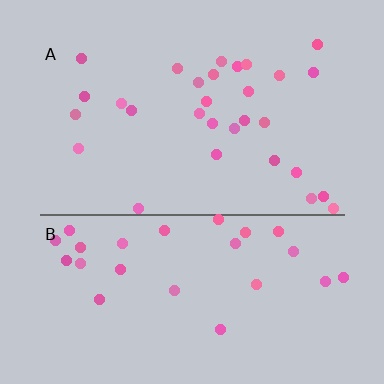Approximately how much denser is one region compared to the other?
Approximately 1.1× — region A over region B.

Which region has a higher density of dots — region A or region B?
A (the top).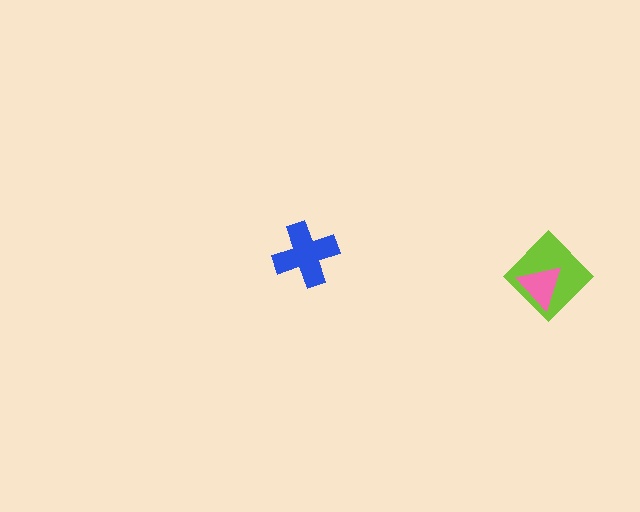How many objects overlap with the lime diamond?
1 object overlaps with the lime diamond.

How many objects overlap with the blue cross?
0 objects overlap with the blue cross.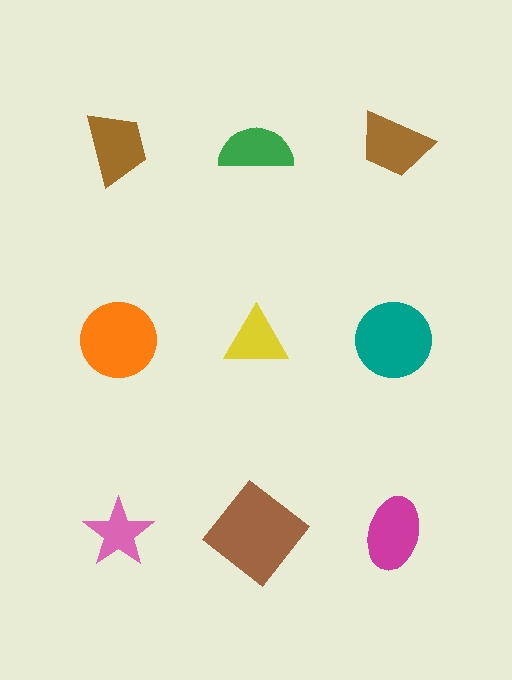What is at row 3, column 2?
A brown diamond.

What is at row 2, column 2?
A yellow triangle.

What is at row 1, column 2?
A green semicircle.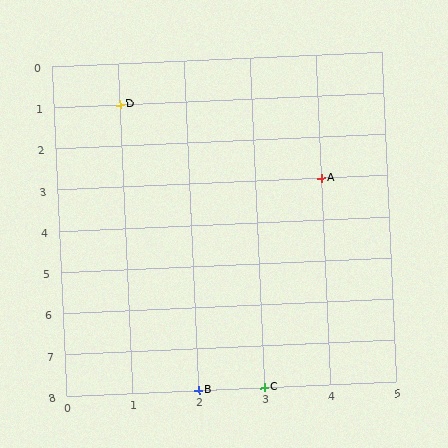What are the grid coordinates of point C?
Point C is at grid coordinates (3, 8).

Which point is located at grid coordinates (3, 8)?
Point C is at (3, 8).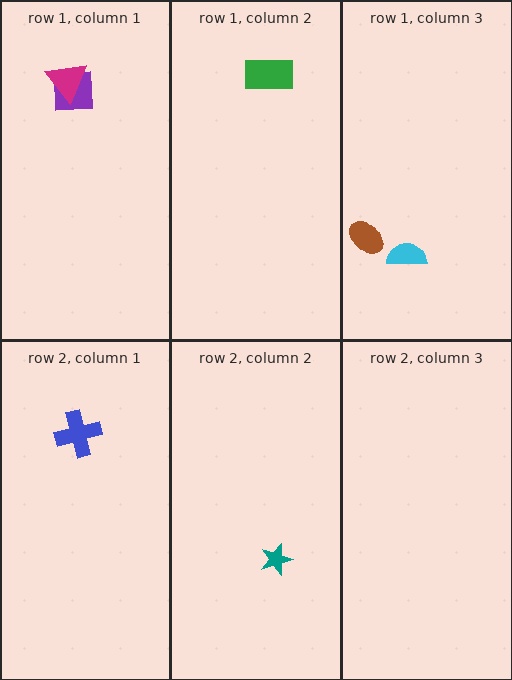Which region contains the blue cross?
The row 2, column 1 region.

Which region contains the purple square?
The row 1, column 1 region.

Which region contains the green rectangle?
The row 1, column 2 region.